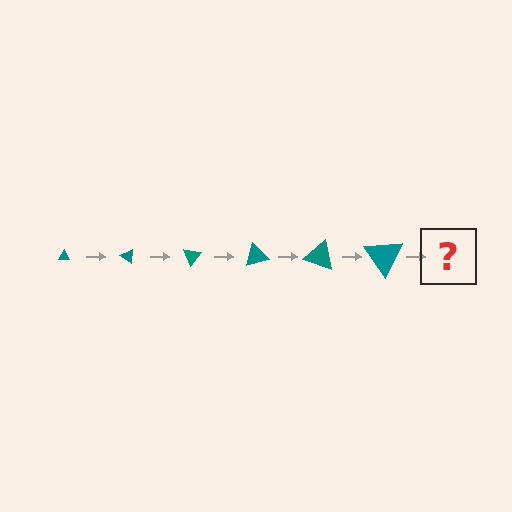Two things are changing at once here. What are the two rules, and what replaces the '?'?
The two rules are that the triangle grows larger each step and it rotates 35 degrees each step. The '?' should be a triangle, larger than the previous one and rotated 210 degrees from the start.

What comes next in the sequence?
The next element should be a triangle, larger than the previous one and rotated 210 degrees from the start.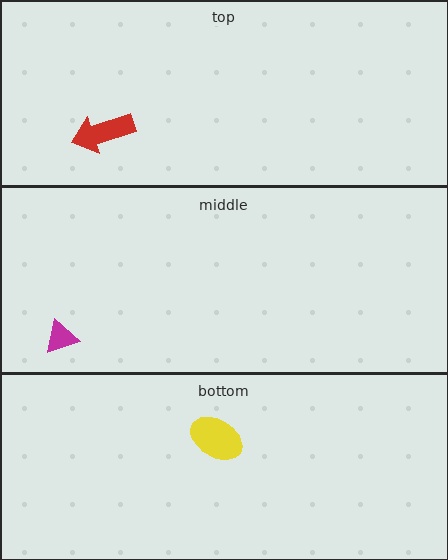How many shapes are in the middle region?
1.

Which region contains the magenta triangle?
The middle region.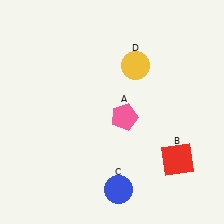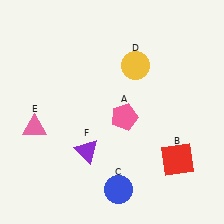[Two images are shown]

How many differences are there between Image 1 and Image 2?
There are 2 differences between the two images.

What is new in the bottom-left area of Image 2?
A purple triangle (F) was added in the bottom-left area of Image 2.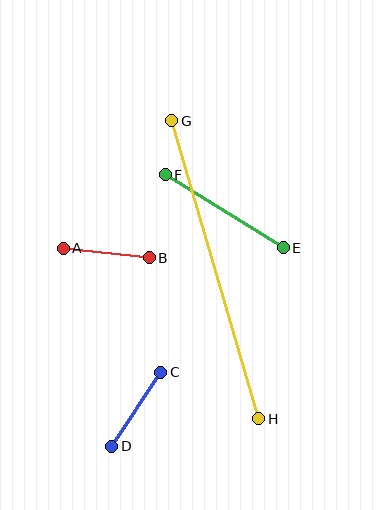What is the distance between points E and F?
The distance is approximately 139 pixels.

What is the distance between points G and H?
The distance is approximately 311 pixels.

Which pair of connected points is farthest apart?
Points G and H are farthest apart.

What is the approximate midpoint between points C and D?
The midpoint is at approximately (136, 409) pixels.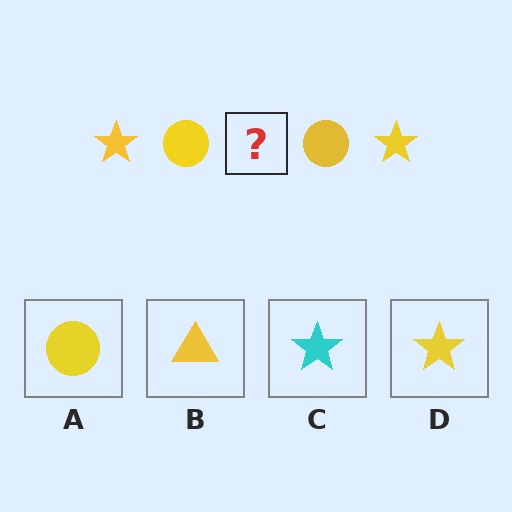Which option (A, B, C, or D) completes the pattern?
D.